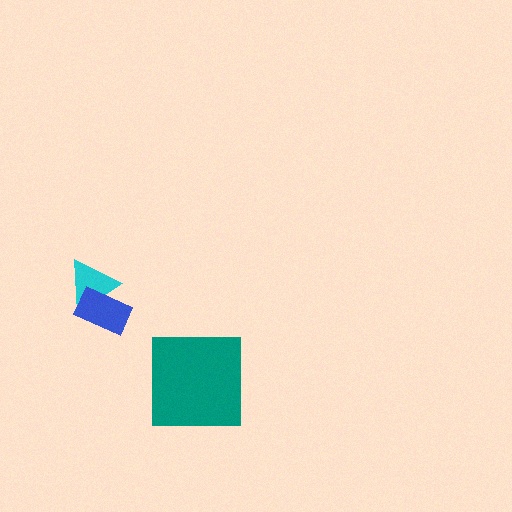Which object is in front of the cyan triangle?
The blue rectangle is in front of the cyan triangle.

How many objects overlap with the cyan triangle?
1 object overlaps with the cyan triangle.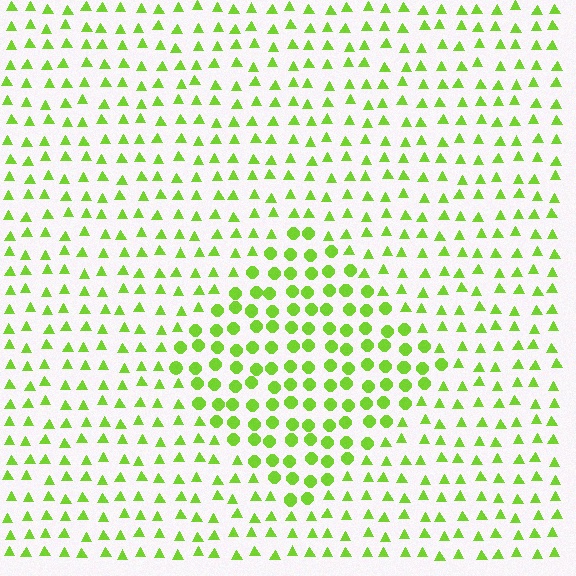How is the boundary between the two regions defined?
The boundary is defined by a change in element shape: circles inside vs. triangles outside. All elements share the same color and spacing.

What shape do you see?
I see a diamond.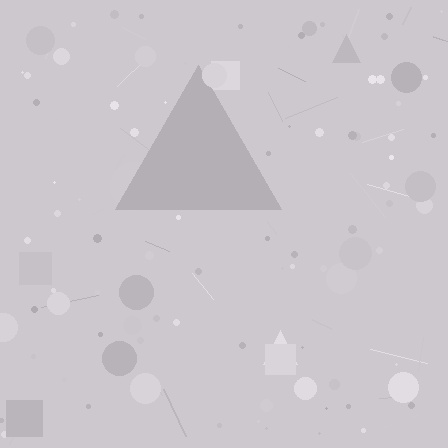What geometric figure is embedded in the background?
A triangle is embedded in the background.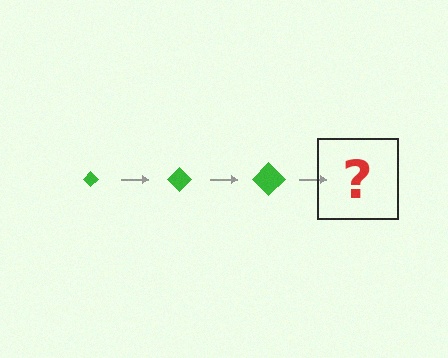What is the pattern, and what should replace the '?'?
The pattern is that the diamond gets progressively larger each step. The '?' should be a green diamond, larger than the previous one.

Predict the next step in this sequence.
The next step is a green diamond, larger than the previous one.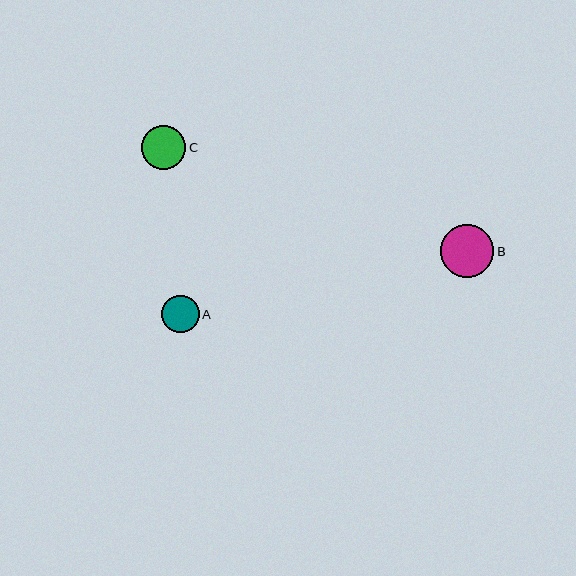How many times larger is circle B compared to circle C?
Circle B is approximately 1.2 times the size of circle C.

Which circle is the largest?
Circle B is the largest with a size of approximately 53 pixels.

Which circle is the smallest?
Circle A is the smallest with a size of approximately 38 pixels.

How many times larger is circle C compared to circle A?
Circle C is approximately 1.2 times the size of circle A.